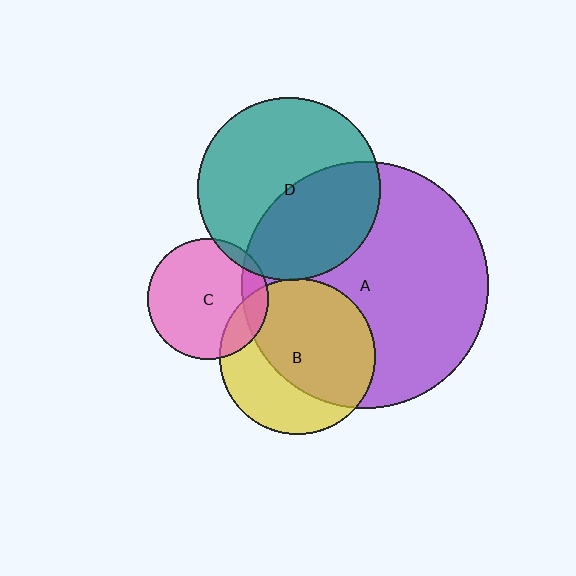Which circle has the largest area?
Circle A (purple).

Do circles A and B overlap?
Yes.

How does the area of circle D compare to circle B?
Approximately 1.4 times.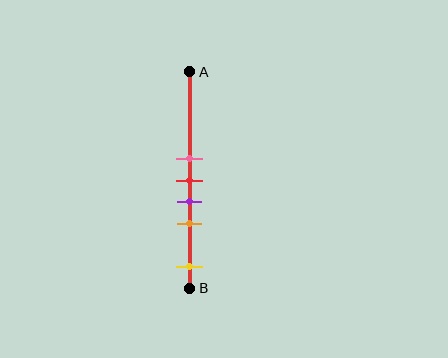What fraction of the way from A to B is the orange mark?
The orange mark is approximately 70% (0.7) of the way from A to B.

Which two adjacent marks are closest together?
The pink and red marks are the closest adjacent pair.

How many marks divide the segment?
There are 5 marks dividing the segment.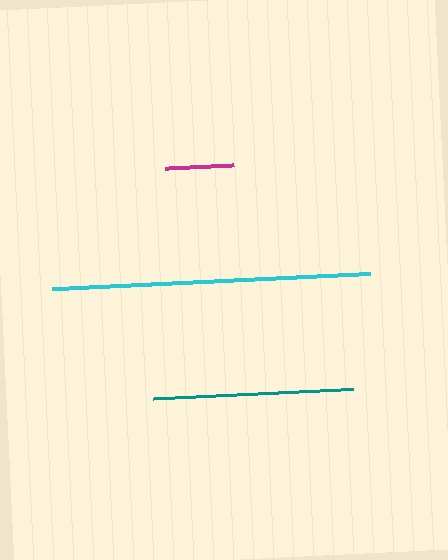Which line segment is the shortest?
The magenta line is the shortest at approximately 70 pixels.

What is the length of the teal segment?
The teal segment is approximately 201 pixels long.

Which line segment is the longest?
The cyan line is the longest at approximately 318 pixels.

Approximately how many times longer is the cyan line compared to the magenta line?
The cyan line is approximately 4.6 times the length of the magenta line.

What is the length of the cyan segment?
The cyan segment is approximately 318 pixels long.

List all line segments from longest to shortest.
From longest to shortest: cyan, teal, magenta.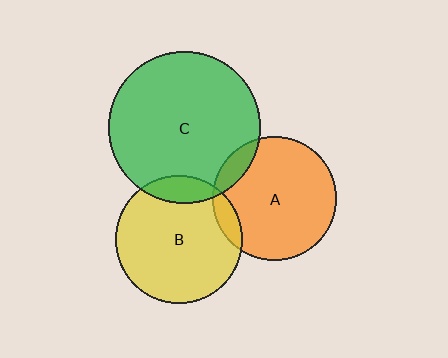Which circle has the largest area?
Circle C (green).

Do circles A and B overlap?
Yes.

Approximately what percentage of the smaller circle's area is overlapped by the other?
Approximately 10%.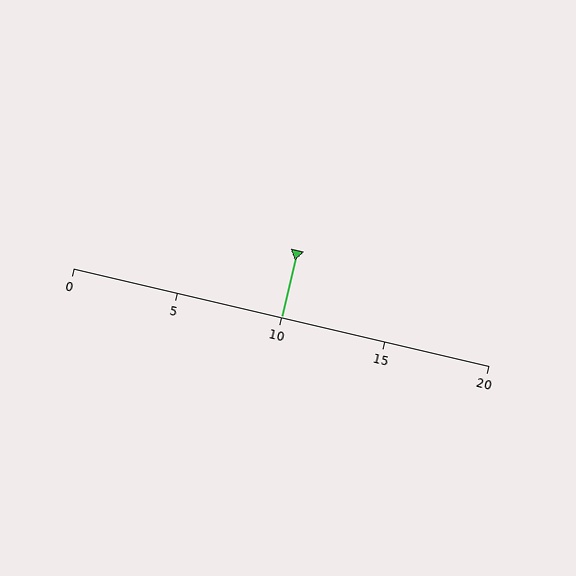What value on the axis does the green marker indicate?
The marker indicates approximately 10.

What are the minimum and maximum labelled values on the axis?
The axis runs from 0 to 20.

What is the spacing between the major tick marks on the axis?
The major ticks are spaced 5 apart.